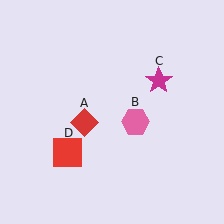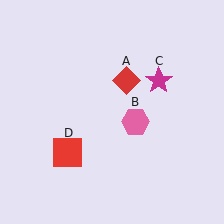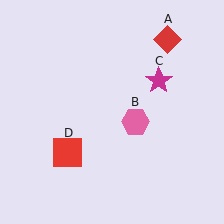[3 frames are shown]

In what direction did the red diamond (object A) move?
The red diamond (object A) moved up and to the right.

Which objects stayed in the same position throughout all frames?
Pink hexagon (object B) and magenta star (object C) and red square (object D) remained stationary.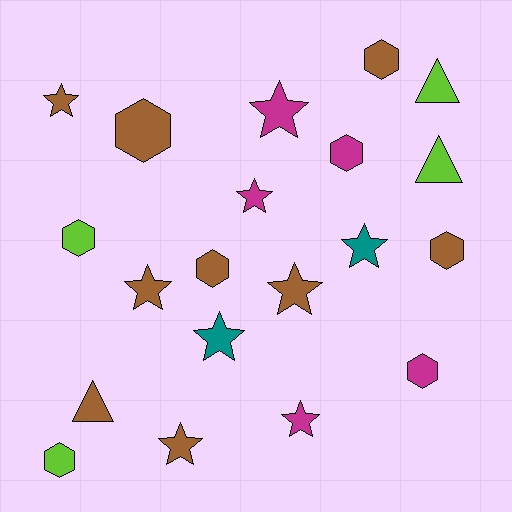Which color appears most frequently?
Brown, with 9 objects.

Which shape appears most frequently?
Star, with 9 objects.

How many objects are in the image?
There are 20 objects.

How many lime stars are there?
There are no lime stars.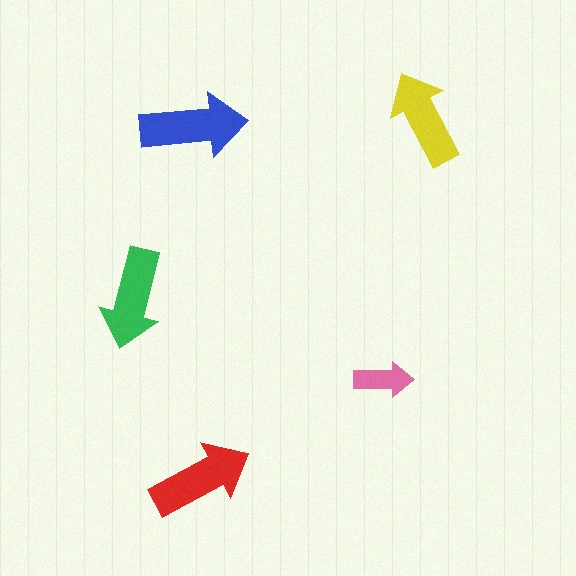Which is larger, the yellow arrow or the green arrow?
The green one.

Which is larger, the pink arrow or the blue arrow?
The blue one.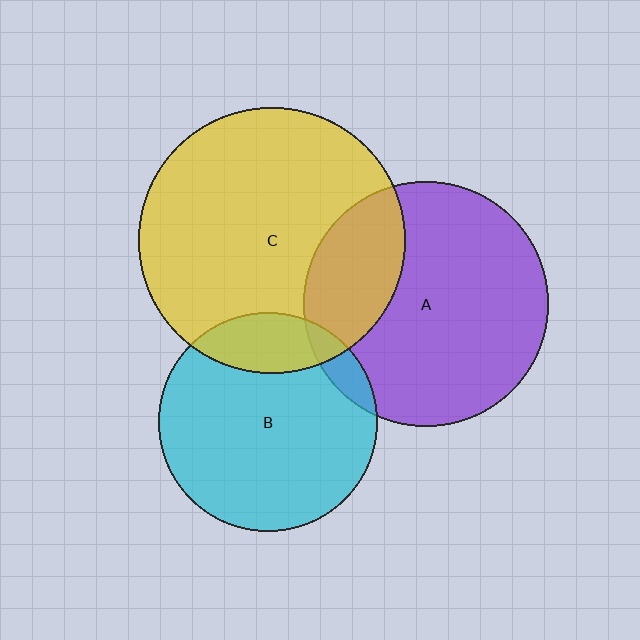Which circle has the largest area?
Circle C (yellow).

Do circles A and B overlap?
Yes.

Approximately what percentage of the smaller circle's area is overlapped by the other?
Approximately 10%.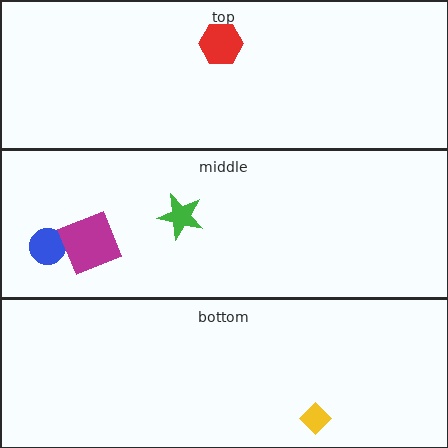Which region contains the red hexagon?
The top region.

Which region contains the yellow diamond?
The bottom region.